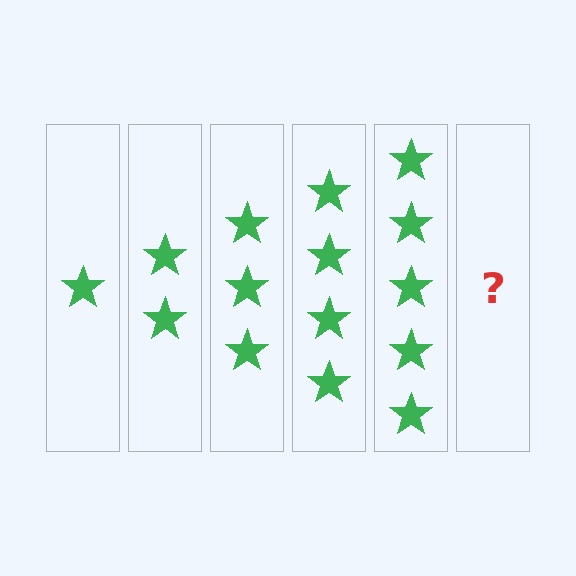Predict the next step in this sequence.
The next step is 6 stars.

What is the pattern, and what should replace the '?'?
The pattern is that each step adds one more star. The '?' should be 6 stars.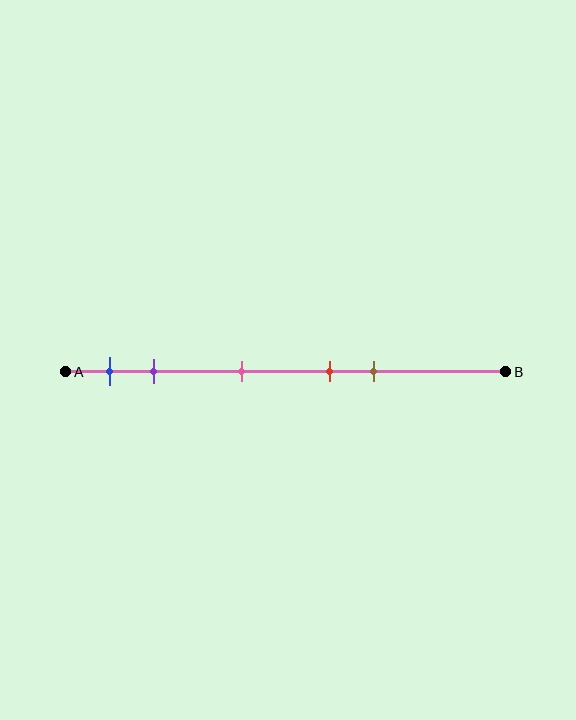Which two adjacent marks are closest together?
The red and brown marks are the closest adjacent pair.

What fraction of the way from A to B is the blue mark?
The blue mark is approximately 10% (0.1) of the way from A to B.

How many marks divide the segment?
There are 5 marks dividing the segment.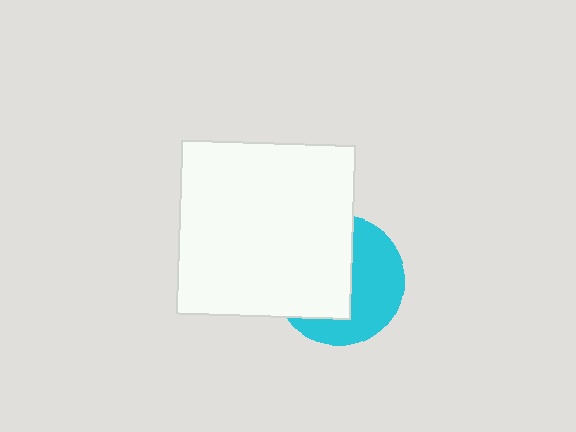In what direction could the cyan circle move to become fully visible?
The cyan circle could move right. That would shift it out from behind the white square entirely.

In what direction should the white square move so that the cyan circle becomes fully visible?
The white square should move left. That is the shortest direction to clear the overlap and leave the cyan circle fully visible.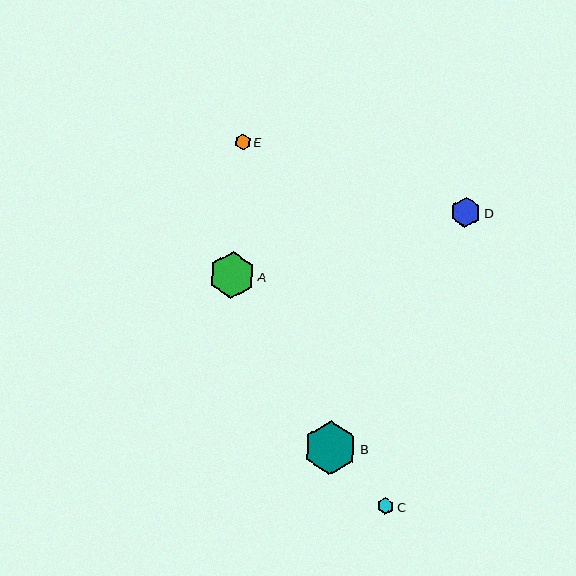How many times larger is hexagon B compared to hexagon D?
Hexagon B is approximately 1.8 times the size of hexagon D.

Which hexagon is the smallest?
Hexagon E is the smallest with a size of approximately 16 pixels.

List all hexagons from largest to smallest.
From largest to smallest: B, A, D, C, E.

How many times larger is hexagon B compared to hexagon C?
Hexagon B is approximately 3.2 times the size of hexagon C.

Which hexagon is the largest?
Hexagon B is the largest with a size of approximately 53 pixels.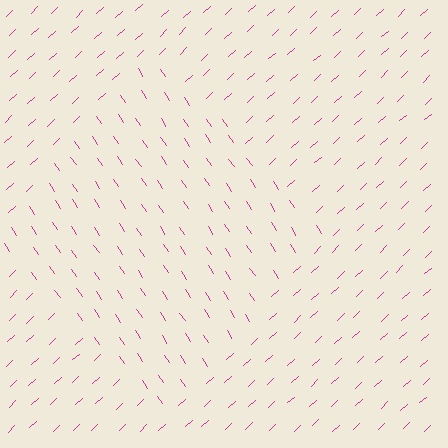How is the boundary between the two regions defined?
The boundary is defined purely by a change in line orientation (approximately 81 degrees difference). All lines are the same color and thickness.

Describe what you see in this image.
The image is filled with small magenta line segments. A diamond region in the image has lines oriented differently from the surrounding lines, creating a visible texture boundary.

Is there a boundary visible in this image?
Yes, there is a texture boundary formed by a change in line orientation.